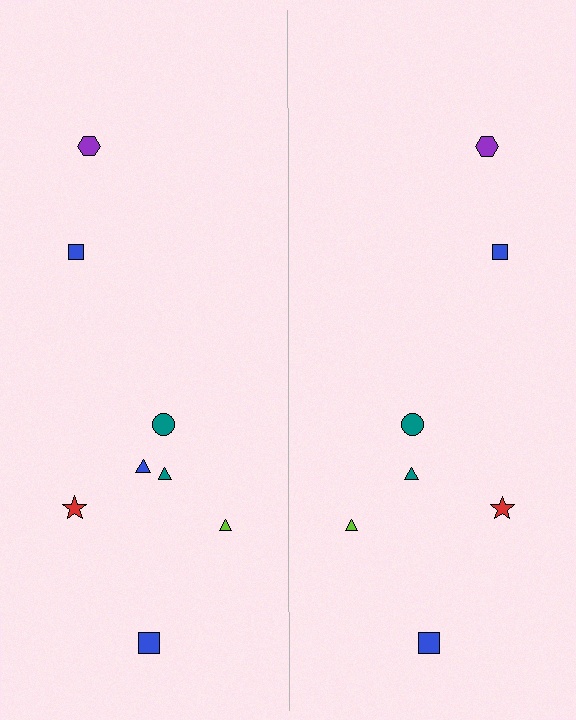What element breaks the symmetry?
A blue triangle is missing from the right side.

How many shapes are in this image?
There are 15 shapes in this image.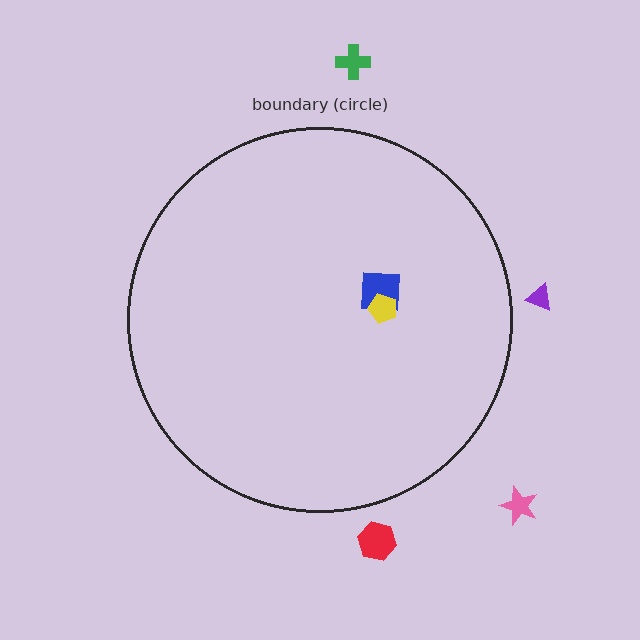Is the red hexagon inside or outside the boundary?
Outside.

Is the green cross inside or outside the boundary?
Outside.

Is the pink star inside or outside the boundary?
Outside.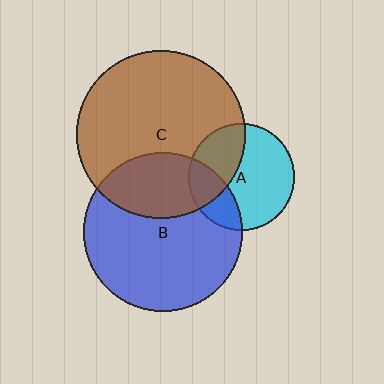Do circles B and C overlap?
Yes.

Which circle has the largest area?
Circle C (brown).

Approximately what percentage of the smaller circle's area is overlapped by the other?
Approximately 30%.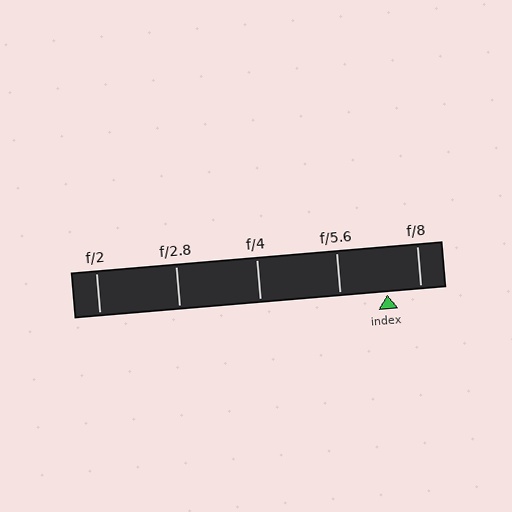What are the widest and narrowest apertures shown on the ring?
The widest aperture shown is f/2 and the narrowest is f/8.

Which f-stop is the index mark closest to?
The index mark is closest to f/8.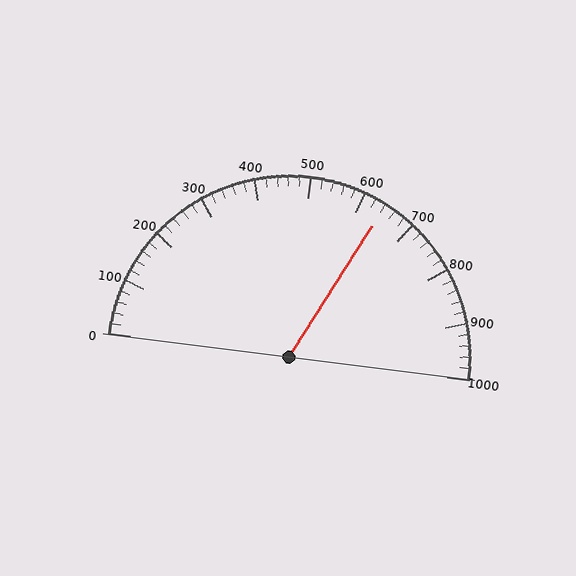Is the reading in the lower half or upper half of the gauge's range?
The reading is in the upper half of the range (0 to 1000).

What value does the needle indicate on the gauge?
The needle indicates approximately 640.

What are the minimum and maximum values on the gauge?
The gauge ranges from 0 to 1000.